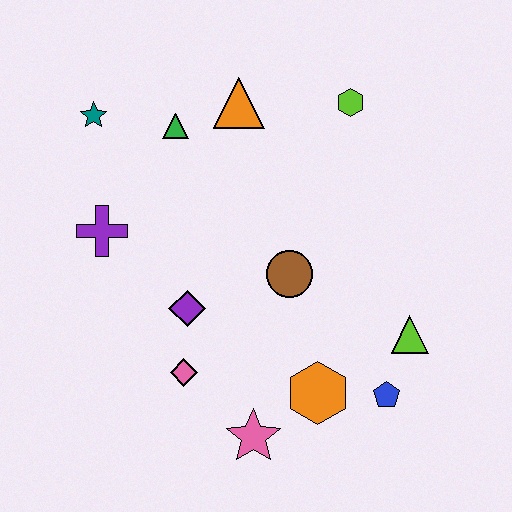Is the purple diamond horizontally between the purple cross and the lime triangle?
Yes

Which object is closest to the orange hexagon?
The blue pentagon is closest to the orange hexagon.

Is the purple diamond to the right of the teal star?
Yes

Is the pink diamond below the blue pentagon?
No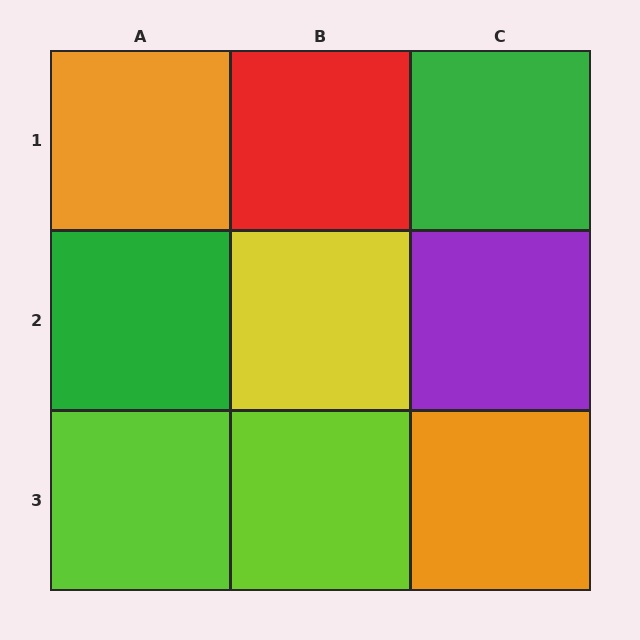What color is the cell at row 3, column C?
Orange.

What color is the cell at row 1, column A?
Orange.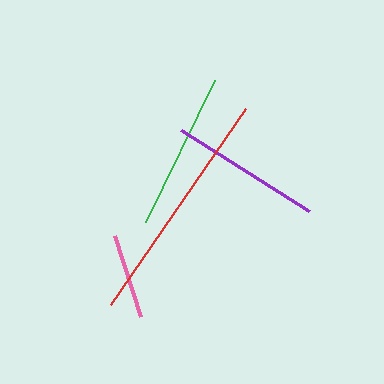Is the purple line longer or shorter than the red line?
The red line is longer than the purple line.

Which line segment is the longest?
The red line is the longest at approximately 238 pixels.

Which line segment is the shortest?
The pink line is the shortest at approximately 85 pixels.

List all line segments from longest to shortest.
From longest to shortest: red, green, purple, pink.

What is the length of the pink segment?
The pink segment is approximately 85 pixels long.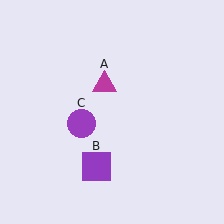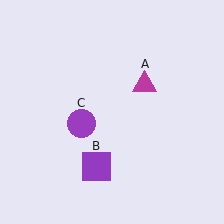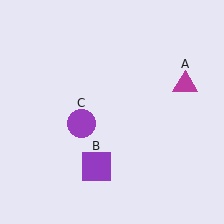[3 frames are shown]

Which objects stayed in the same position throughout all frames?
Purple square (object B) and purple circle (object C) remained stationary.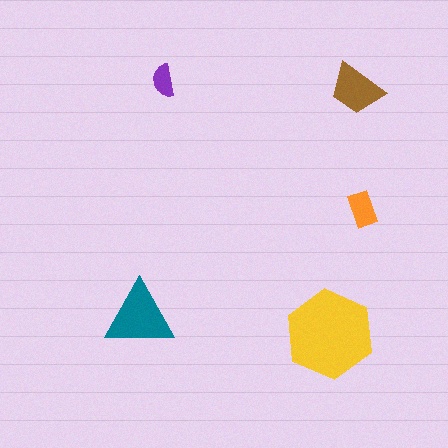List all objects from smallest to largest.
The purple semicircle, the orange rectangle, the brown trapezoid, the teal triangle, the yellow hexagon.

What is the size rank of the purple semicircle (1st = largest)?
5th.